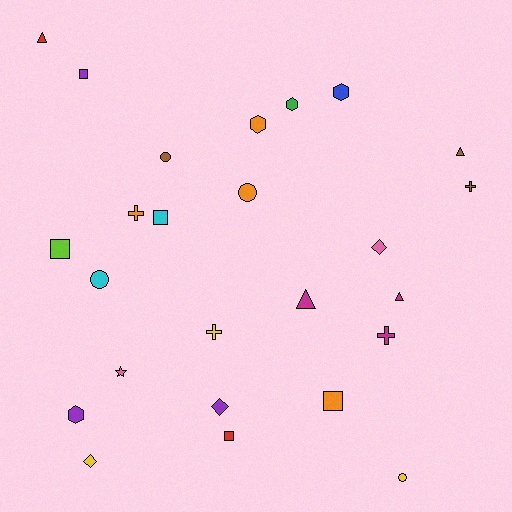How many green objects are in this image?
There is 1 green object.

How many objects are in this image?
There are 25 objects.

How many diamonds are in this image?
There are 3 diamonds.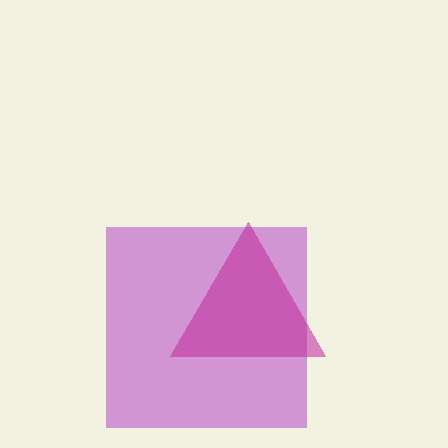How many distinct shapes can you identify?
There are 2 distinct shapes: a purple square, a magenta triangle.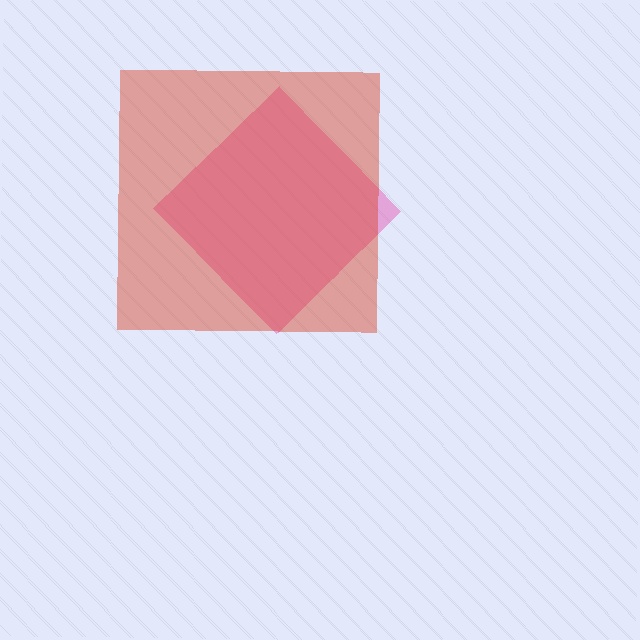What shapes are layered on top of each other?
The layered shapes are: a pink diamond, a red square.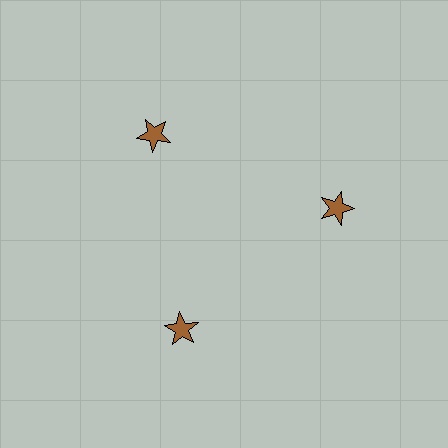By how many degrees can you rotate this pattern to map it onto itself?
The pattern maps onto itself every 120 degrees of rotation.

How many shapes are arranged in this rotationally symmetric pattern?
There are 3 shapes, arranged in 3 groups of 1.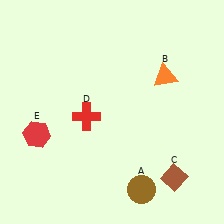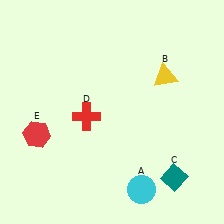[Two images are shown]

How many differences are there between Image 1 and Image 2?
There are 3 differences between the two images.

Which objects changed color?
A changed from brown to cyan. B changed from orange to yellow. C changed from brown to teal.